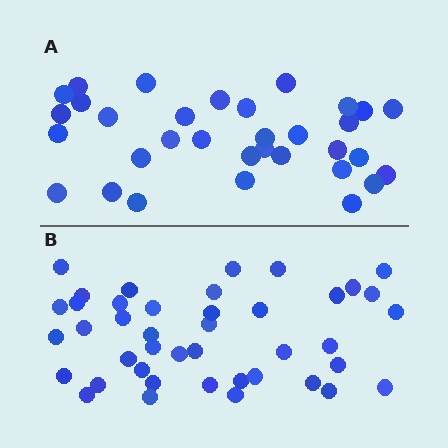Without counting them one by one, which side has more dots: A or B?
Region B (the bottom region) has more dots.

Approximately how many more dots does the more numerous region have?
Region B has roughly 8 or so more dots than region A.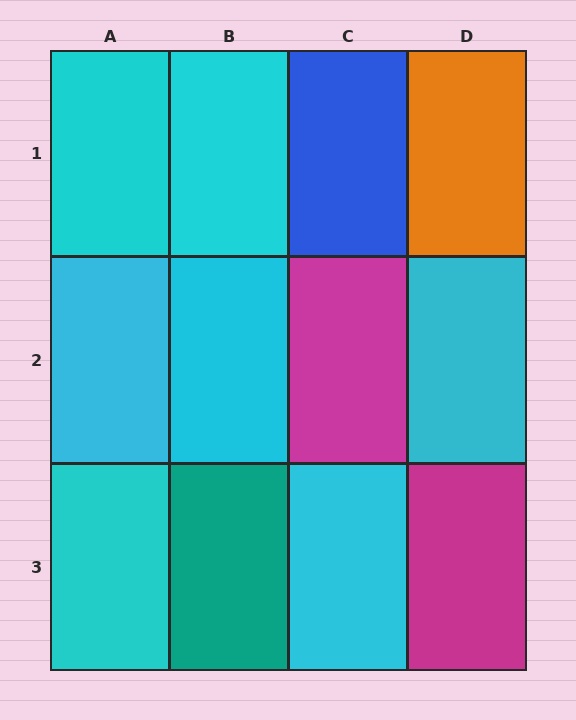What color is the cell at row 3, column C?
Cyan.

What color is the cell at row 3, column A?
Cyan.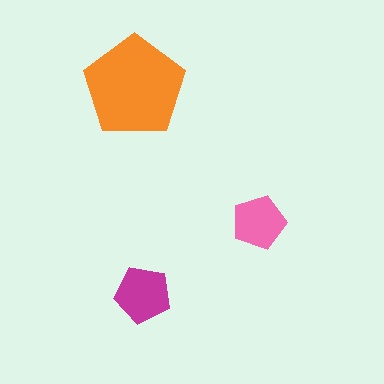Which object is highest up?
The orange pentagon is topmost.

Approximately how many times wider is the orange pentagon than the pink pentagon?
About 2 times wider.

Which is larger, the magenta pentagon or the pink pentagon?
The magenta one.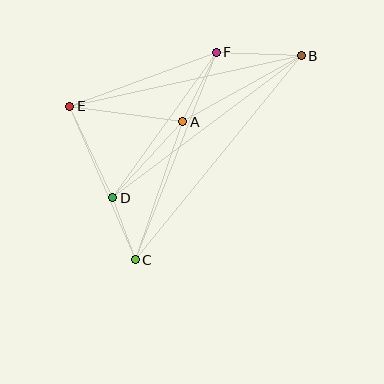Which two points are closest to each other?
Points C and D are closest to each other.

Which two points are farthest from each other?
Points B and C are farthest from each other.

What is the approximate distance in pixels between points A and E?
The distance between A and E is approximately 114 pixels.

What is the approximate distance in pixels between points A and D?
The distance between A and D is approximately 104 pixels.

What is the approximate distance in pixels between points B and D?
The distance between B and D is approximately 236 pixels.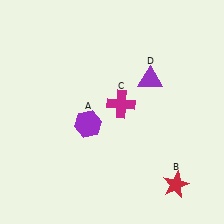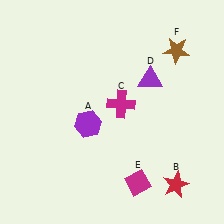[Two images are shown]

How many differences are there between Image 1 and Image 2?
There are 2 differences between the two images.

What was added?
A magenta diamond (E), a brown star (F) were added in Image 2.